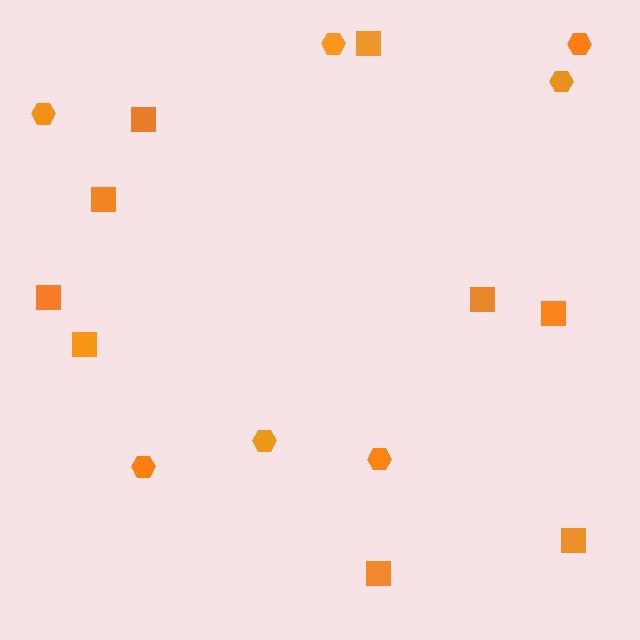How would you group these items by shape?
There are 2 groups: one group of hexagons (7) and one group of squares (9).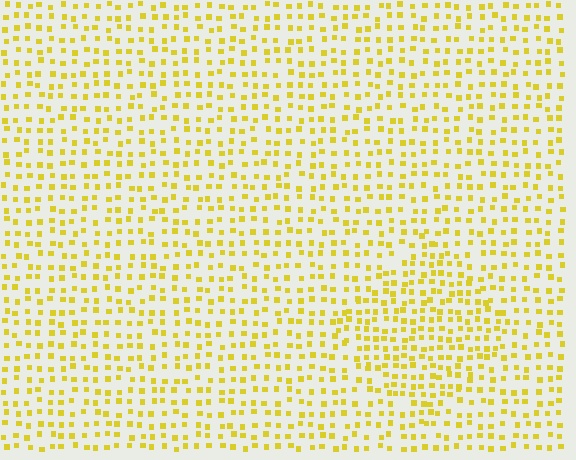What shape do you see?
I see a diamond.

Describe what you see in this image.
The image contains small yellow elements arranged at two different densities. A diamond-shaped region is visible where the elements are more densely packed than the surrounding area.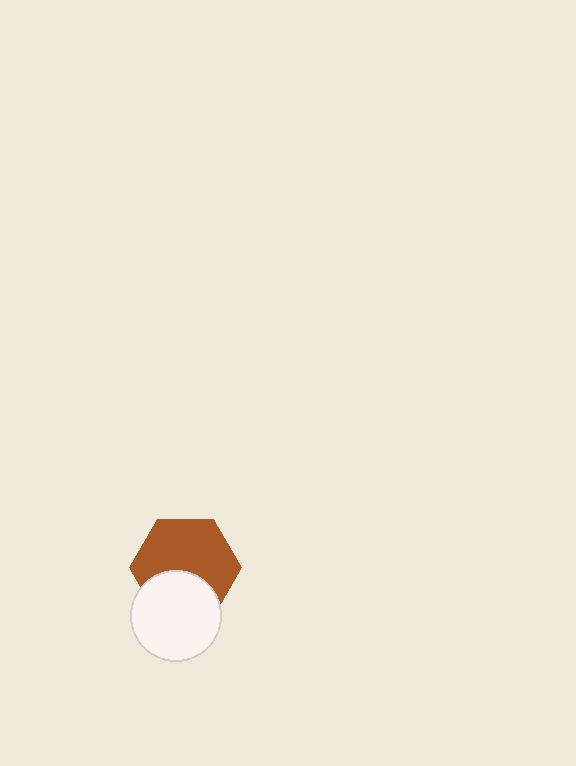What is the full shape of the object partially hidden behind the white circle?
The partially hidden object is a brown hexagon.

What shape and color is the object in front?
The object in front is a white circle.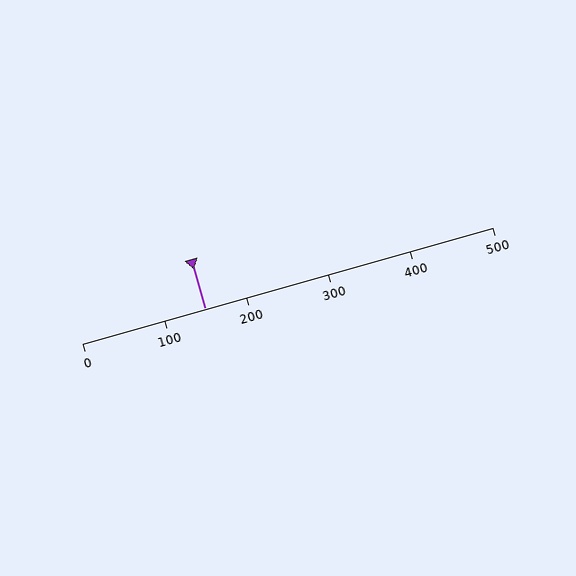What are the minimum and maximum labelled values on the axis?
The axis runs from 0 to 500.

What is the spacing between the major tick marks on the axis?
The major ticks are spaced 100 apart.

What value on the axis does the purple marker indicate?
The marker indicates approximately 150.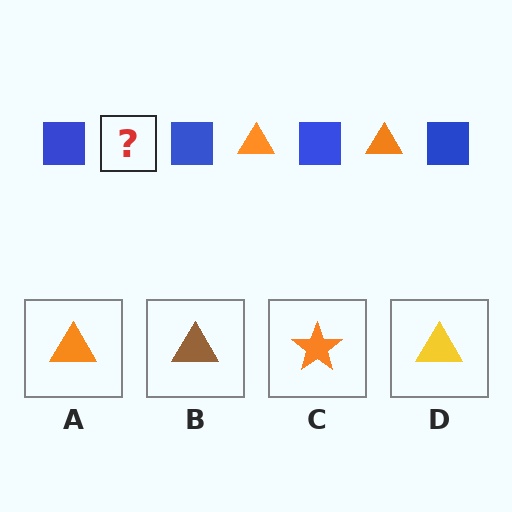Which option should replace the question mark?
Option A.